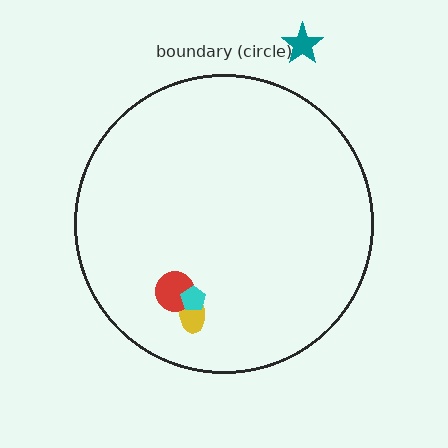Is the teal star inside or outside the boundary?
Outside.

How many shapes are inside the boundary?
3 inside, 1 outside.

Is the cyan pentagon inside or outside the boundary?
Inside.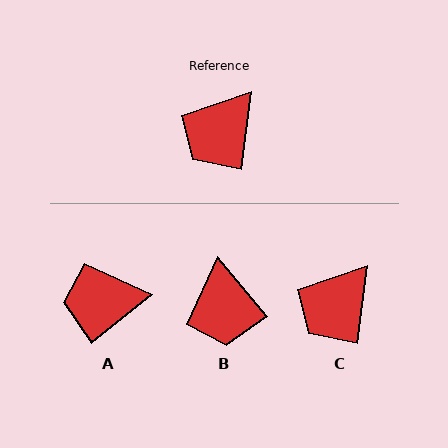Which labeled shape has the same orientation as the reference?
C.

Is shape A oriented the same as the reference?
No, it is off by about 44 degrees.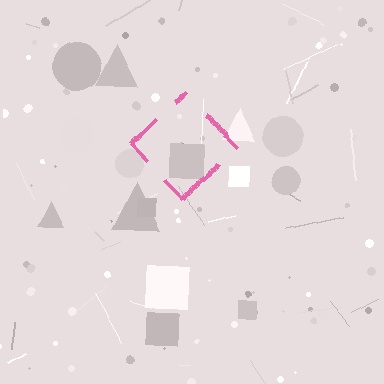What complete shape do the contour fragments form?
The contour fragments form a diamond.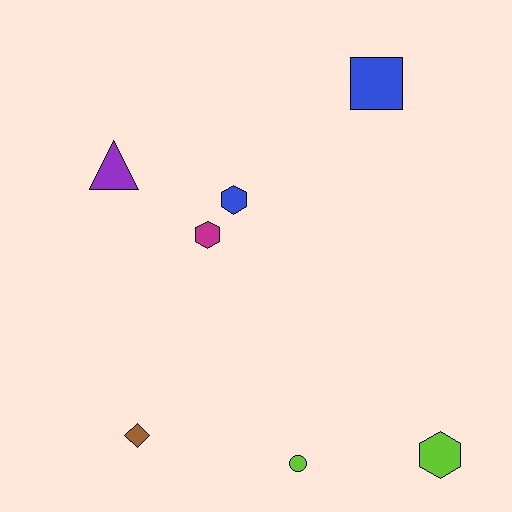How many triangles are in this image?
There is 1 triangle.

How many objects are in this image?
There are 7 objects.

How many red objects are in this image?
There are no red objects.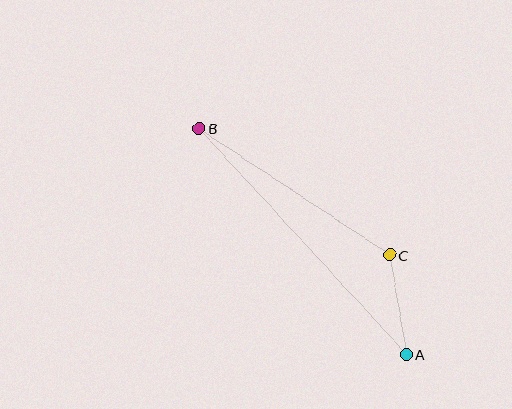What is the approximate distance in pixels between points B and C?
The distance between B and C is approximately 229 pixels.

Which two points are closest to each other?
Points A and C are closest to each other.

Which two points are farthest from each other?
Points A and B are farthest from each other.